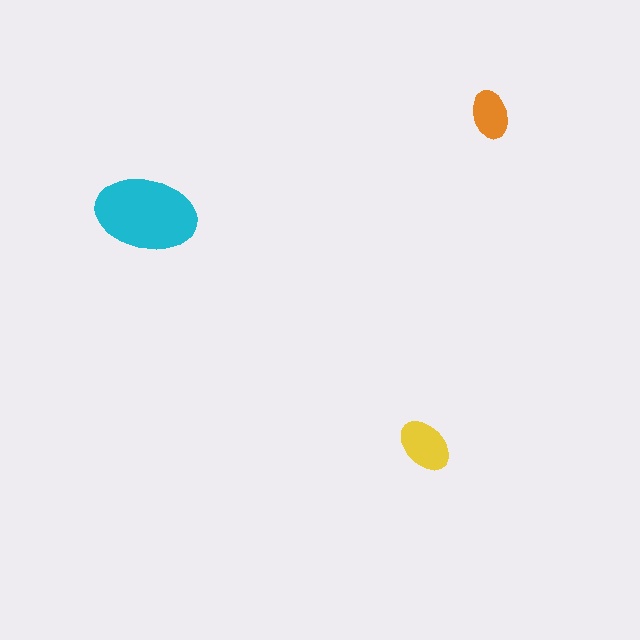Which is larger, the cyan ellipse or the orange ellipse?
The cyan one.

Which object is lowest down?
The yellow ellipse is bottommost.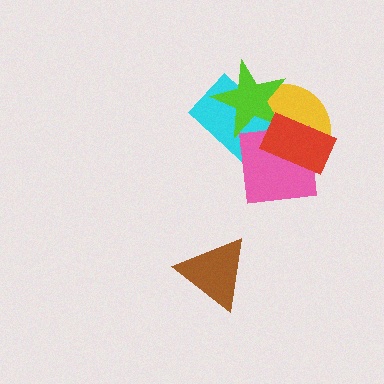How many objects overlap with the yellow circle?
4 objects overlap with the yellow circle.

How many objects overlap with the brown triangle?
0 objects overlap with the brown triangle.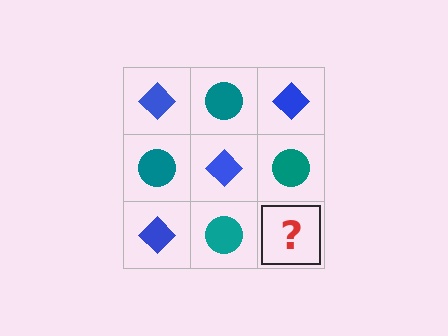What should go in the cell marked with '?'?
The missing cell should contain a blue diamond.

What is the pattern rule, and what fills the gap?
The rule is that it alternates blue diamond and teal circle in a checkerboard pattern. The gap should be filled with a blue diamond.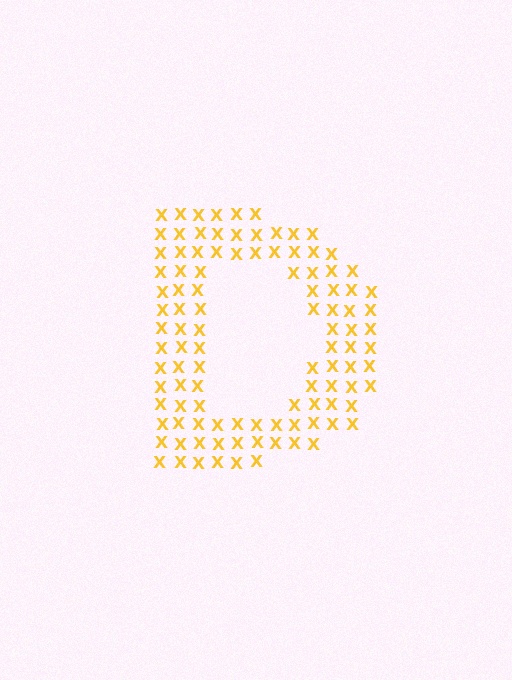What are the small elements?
The small elements are letter X's.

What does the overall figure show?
The overall figure shows the letter D.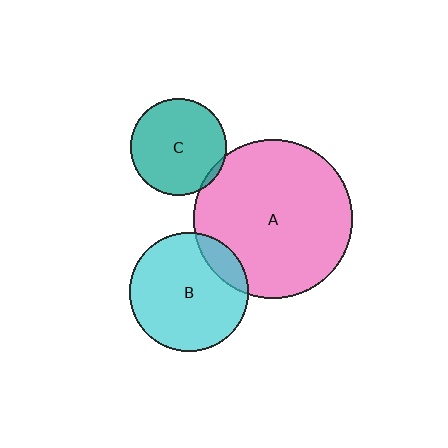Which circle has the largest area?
Circle A (pink).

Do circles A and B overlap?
Yes.